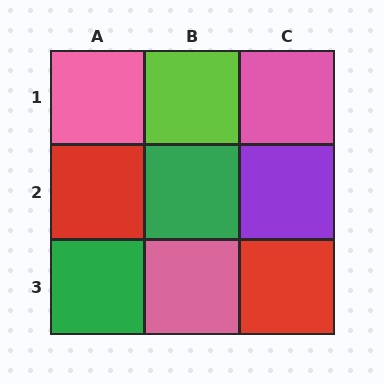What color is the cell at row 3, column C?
Red.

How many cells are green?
2 cells are green.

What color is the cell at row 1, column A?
Pink.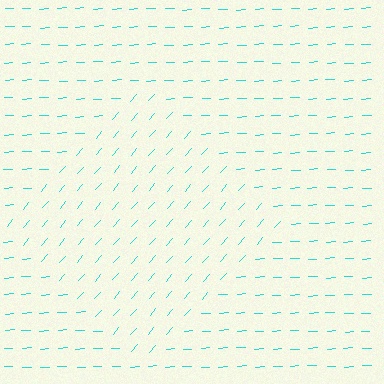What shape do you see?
I see a diamond.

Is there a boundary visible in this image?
Yes, there is a texture boundary formed by a change in line orientation.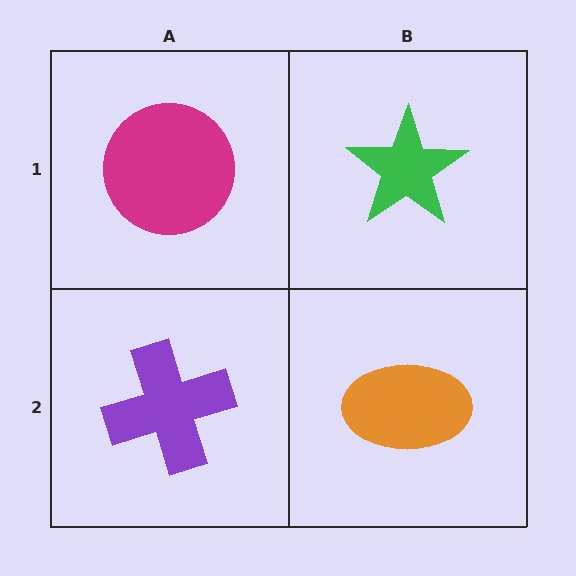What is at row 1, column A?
A magenta circle.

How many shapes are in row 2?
2 shapes.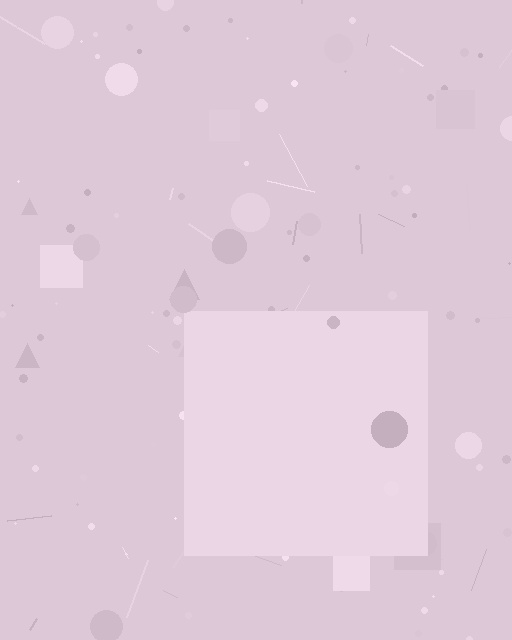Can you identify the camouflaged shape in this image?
The camouflaged shape is a square.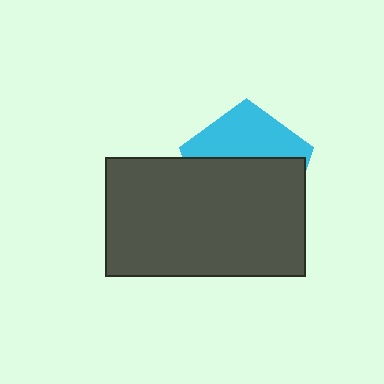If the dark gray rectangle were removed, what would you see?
You would see the complete cyan pentagon.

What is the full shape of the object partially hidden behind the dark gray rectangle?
The partially hidden object is a cyan pentagon.